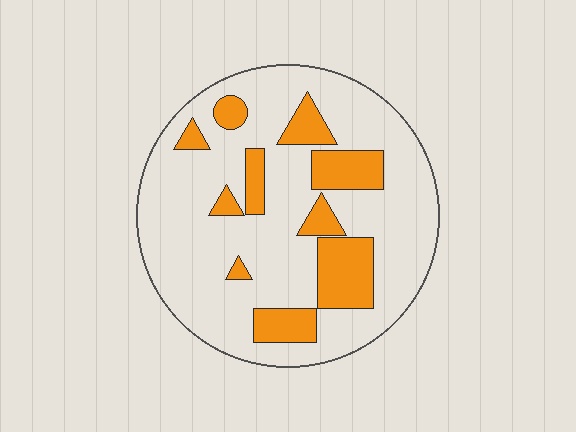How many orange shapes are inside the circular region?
10.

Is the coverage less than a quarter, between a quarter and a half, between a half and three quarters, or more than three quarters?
Less than a quarter.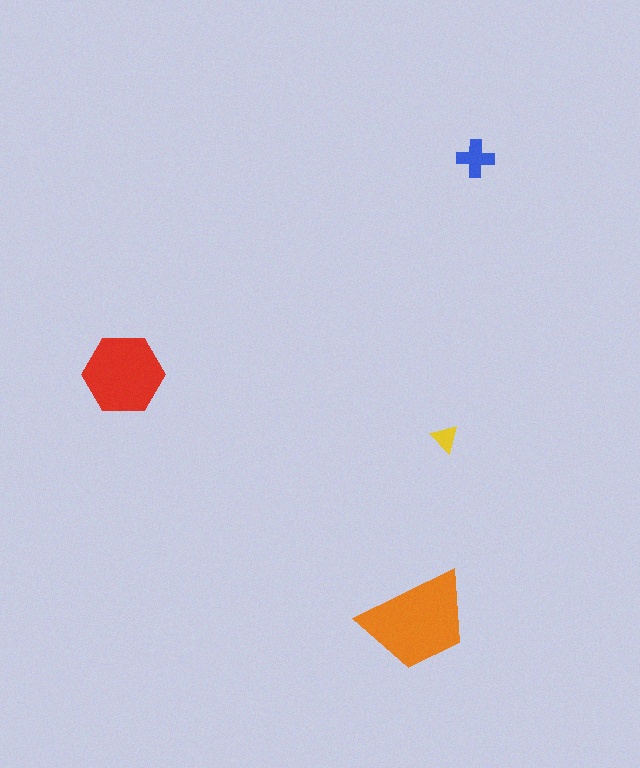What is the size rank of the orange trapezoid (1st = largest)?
1st.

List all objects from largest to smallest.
The orange trapezoid, the red hexagon, the blue cross, the yellow triangle.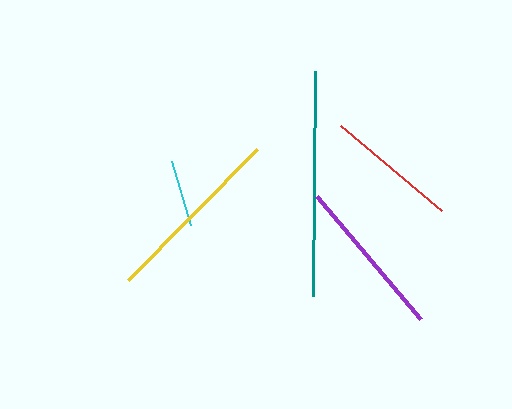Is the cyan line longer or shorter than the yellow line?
The yellow line is longer than the cyan line.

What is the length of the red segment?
The red segment is approximately 133 pixels long.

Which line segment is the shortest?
The cyan line is the shortest at approximately 67 pixels.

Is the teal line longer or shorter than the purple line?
The teal line is longer than the purple line.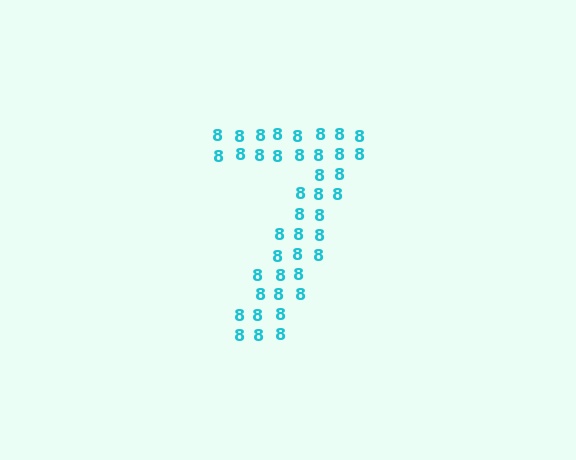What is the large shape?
The large shape is the digit 7.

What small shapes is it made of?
It is made of small digit 8's.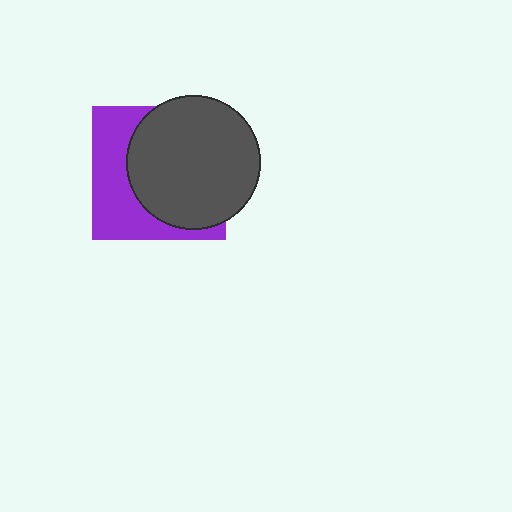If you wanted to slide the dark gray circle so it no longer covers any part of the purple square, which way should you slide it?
Slide it right — that is the most direct way to separate the two shapes.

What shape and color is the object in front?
The object in front is a dark gray circle.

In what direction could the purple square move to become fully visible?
The purple square could move left. That would shift it out from behind the dark gray circle entirely.